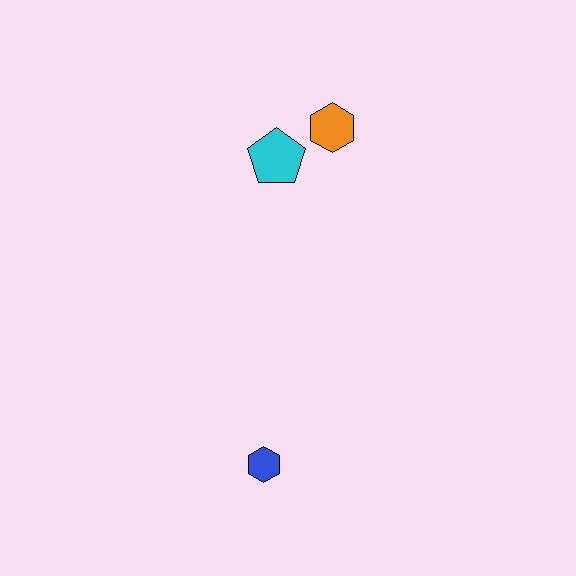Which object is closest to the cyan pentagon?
The orange hexagon is closest to the cyan pentagon.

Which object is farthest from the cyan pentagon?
The blue hexagon is farthest from the cyan pentagon.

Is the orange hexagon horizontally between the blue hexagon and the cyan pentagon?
No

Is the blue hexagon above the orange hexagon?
No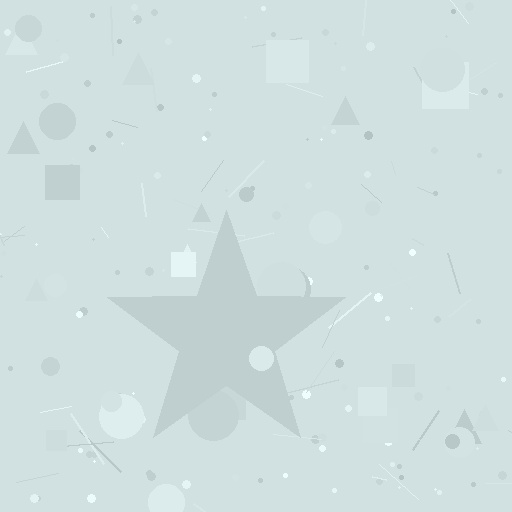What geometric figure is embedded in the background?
A star is embedded in the background.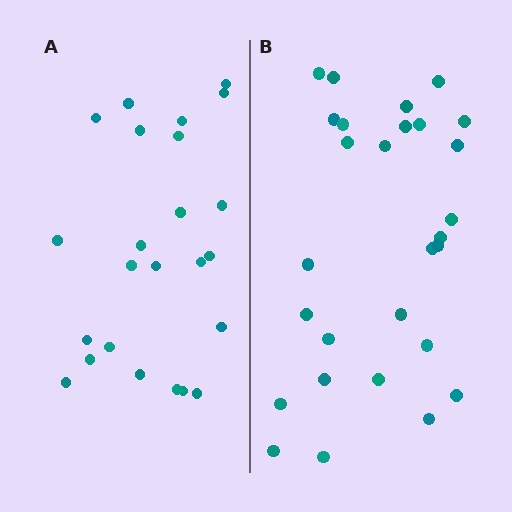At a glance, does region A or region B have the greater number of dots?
Region B (the right region) has more dots.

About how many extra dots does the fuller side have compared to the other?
Region B has about 4 more dots than region A.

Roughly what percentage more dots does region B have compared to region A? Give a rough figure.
About 15% more.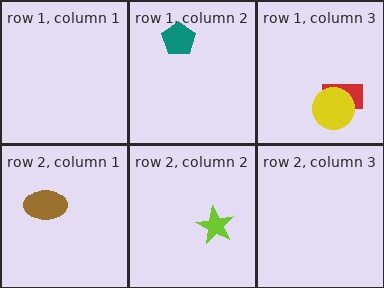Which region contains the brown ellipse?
The row 2, column 1 region.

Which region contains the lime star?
The row 2, column 2 region.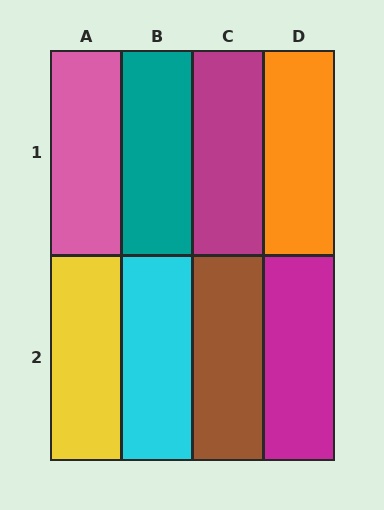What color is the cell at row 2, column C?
Brown.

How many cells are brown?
1 cell is brown.